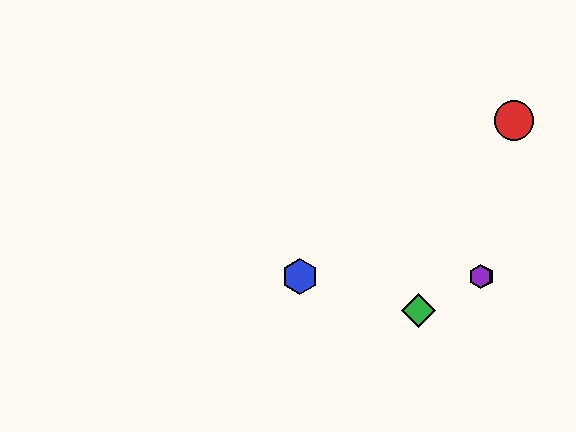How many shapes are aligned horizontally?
3 shapes (the blue hexagon, the yellow hexagon, the purple hexagon) are aligned horizontally.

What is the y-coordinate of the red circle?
The red circle is at y≈121.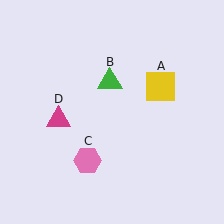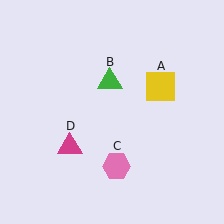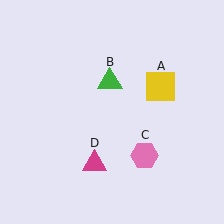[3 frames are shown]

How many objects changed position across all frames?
2 objects changed position: pink hexagon (object C), magenta triangle (object D).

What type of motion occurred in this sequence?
The pink hexagon (object C), magenta triangle (object D) rotated counterclockwise around the center of the scene.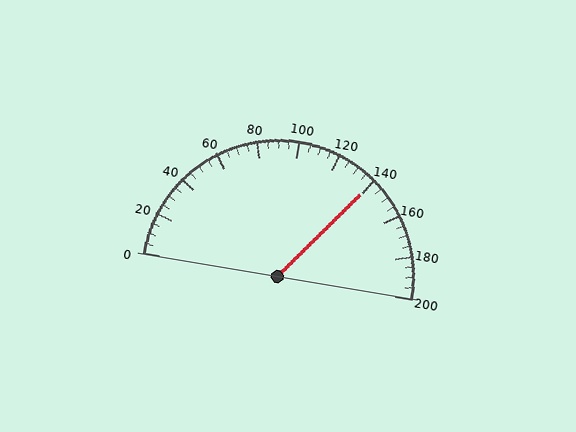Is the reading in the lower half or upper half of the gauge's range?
The reading is in the upper half of the range (0 to 200).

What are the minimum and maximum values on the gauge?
The gauge ranges from 0 to 200.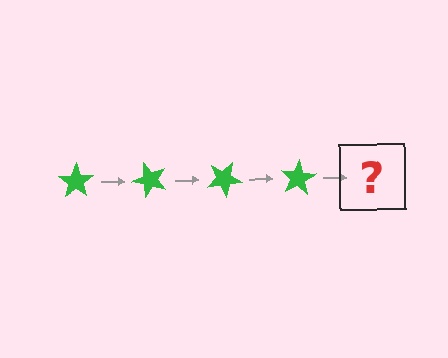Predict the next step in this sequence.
The next step is a green star rotated 200 degrees.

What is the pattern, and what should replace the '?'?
The pattern is that the star rotates 50 degrees each step. The '?' should be a green star rotated 200 degrees.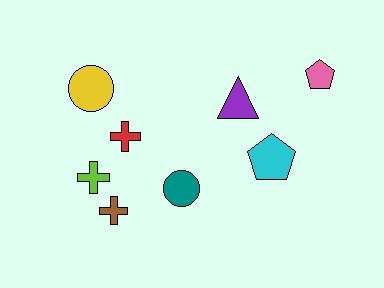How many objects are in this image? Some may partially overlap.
There are 8 objects.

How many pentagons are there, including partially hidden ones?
There are 2 pentagons.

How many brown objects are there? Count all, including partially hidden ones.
There is 1 brown object.